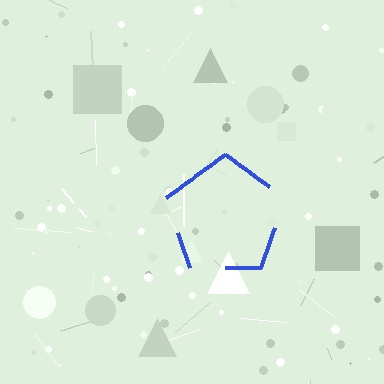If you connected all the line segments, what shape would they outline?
They would outline a pentagon.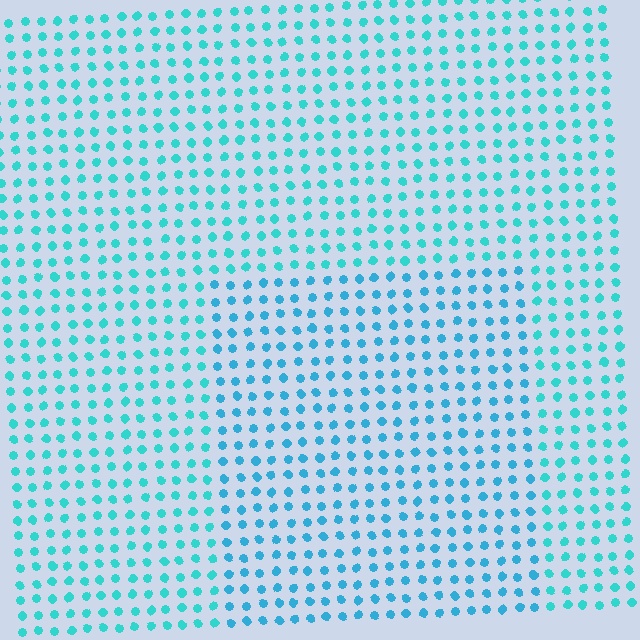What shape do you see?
I see a rectangle.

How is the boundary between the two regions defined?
The boundary is defined purely by a slight shift in hue (about 19 degrees). Spacing, size, and orientation are identical on both sides.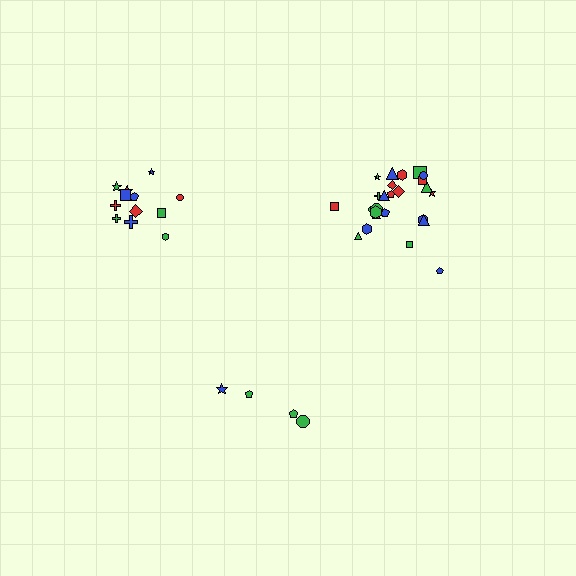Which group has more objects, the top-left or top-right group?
The top-right group.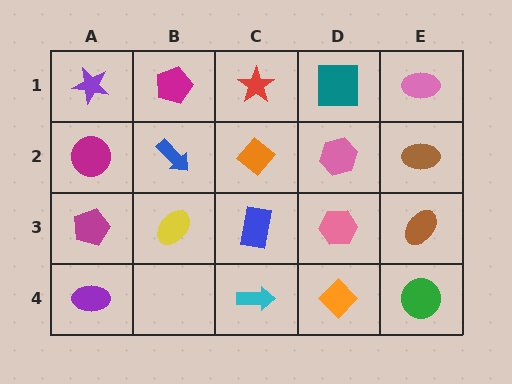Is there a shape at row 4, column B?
No, that cell is empty.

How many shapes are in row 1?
5 shapes.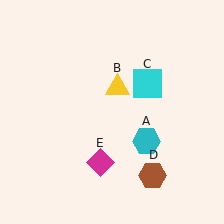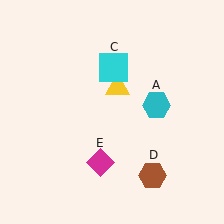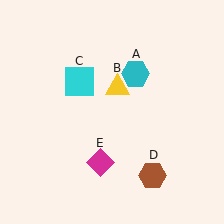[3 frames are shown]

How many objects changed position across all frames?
2 objects changed position: cyan hexagon (object A), cyan square (object C).